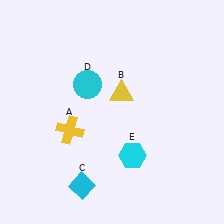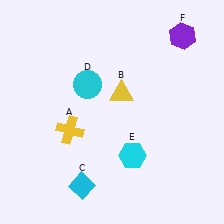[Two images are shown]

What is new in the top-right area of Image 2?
A purple hexagon (F) was added in the top-right area of Image 2.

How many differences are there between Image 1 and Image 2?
There is 1 difference between the two images.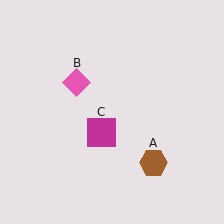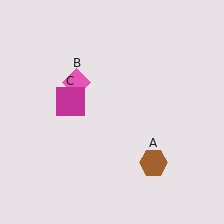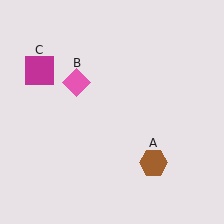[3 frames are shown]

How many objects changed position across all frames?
1 object changed position: magenta square (object C).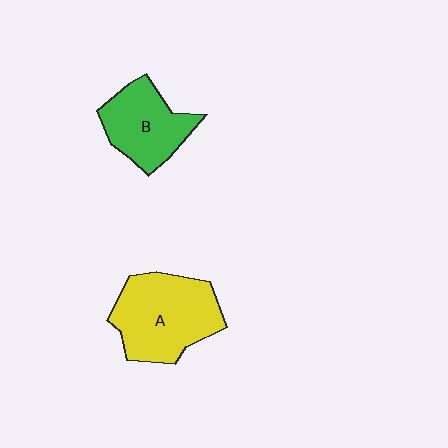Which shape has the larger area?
Shape A (yellow).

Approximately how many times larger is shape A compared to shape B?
Approximately 1.4 times.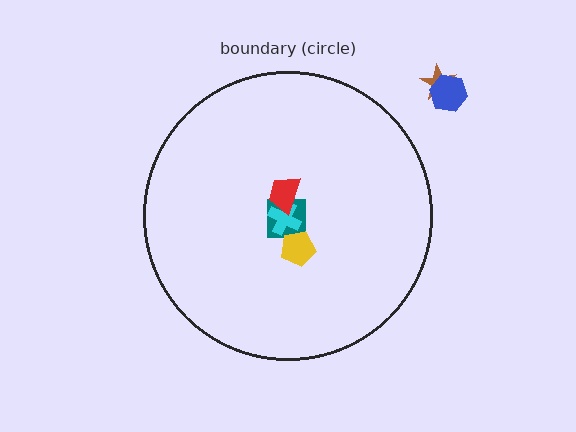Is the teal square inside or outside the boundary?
Inside.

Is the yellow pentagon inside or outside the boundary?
Inside.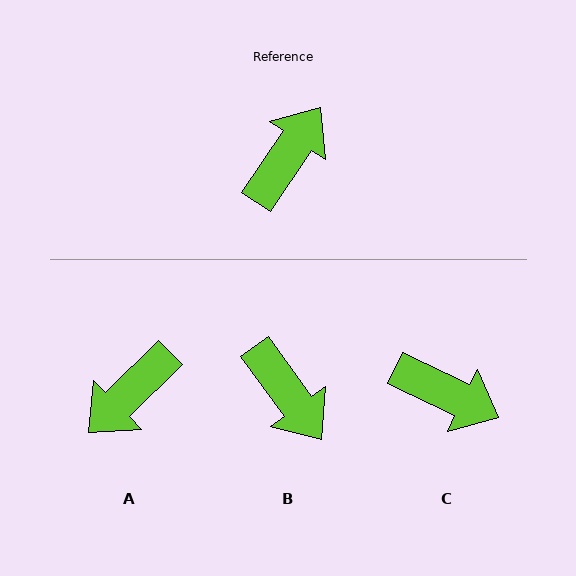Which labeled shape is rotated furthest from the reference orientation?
A, about 169 degrees away.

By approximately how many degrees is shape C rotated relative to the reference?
Approximately 82 degrees clockwise.